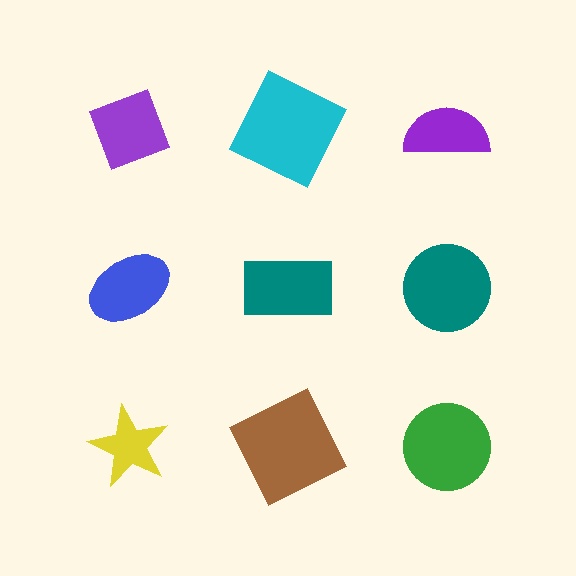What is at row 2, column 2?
A teal rectangle.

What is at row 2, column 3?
A teal circle.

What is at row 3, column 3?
A green circle.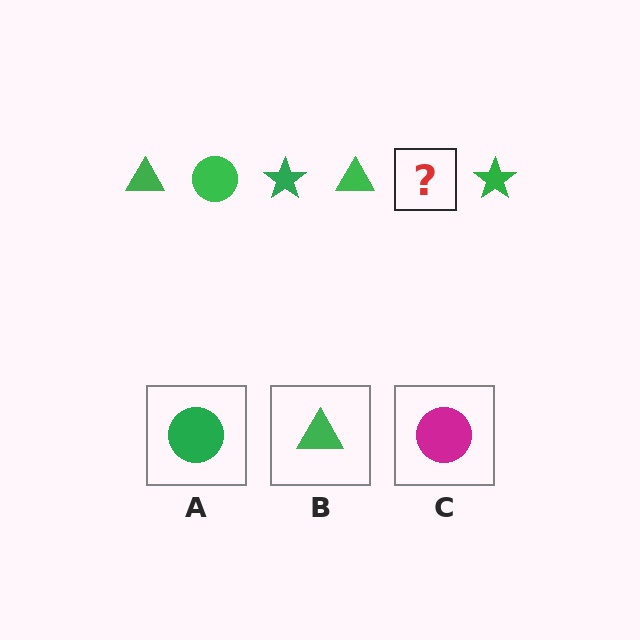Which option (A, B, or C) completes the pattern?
A.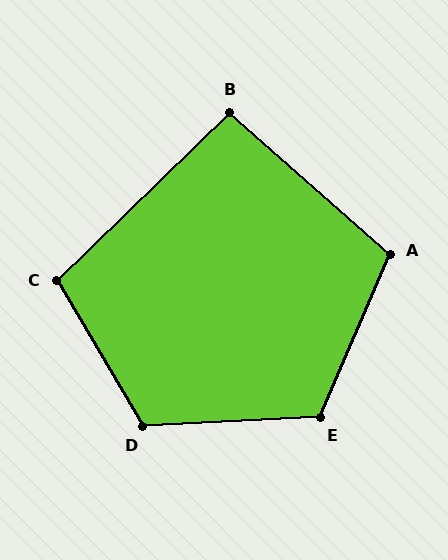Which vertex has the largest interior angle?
D, at approximately 118 degrees.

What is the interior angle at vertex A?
Approximately 108 degrees (obtuse).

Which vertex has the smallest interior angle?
B, at approximately 94 degrees.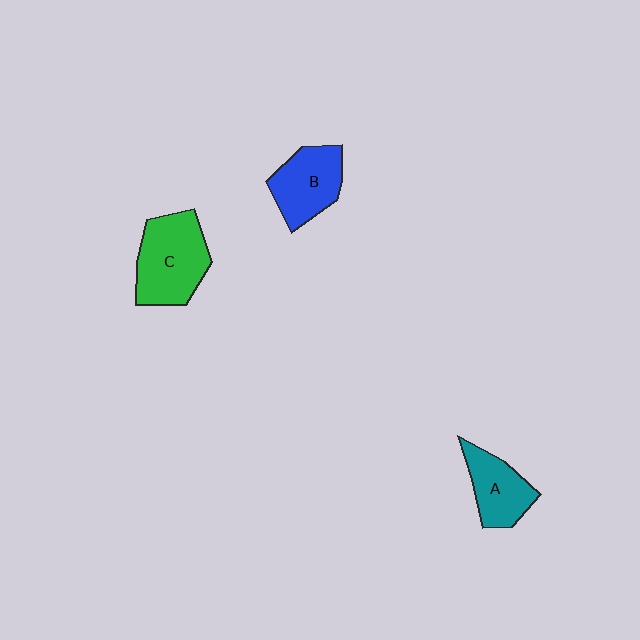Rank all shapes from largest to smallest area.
From largest to smallest: C (green), B (blue), A (teal).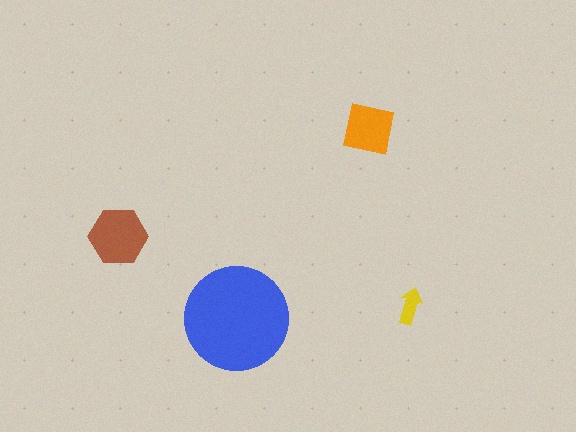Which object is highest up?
The orange square is topmost.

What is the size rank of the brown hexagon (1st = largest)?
2nd.